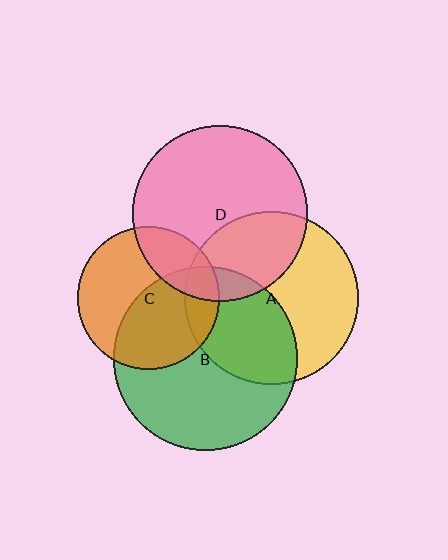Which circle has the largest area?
Circle B (green).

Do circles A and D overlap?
Yes.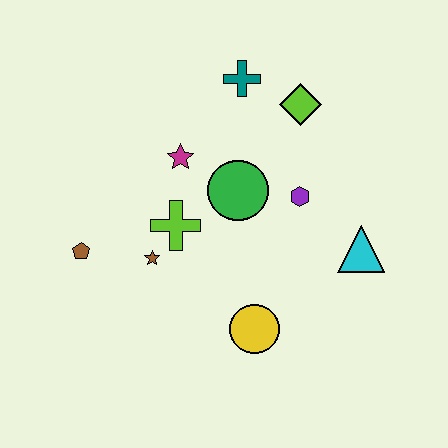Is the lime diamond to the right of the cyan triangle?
No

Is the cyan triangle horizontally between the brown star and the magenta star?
No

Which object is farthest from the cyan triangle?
The brown pentagon is farthest from the cyan triangle.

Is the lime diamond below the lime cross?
No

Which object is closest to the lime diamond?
The teal cross is closest to the lime diamond.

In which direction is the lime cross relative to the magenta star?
The lime cross is below the magenta star.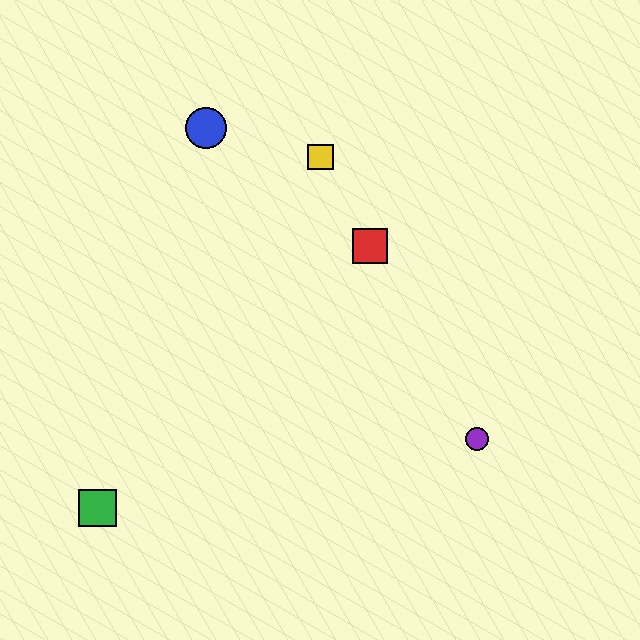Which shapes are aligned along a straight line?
The red square, the yellow square, the purple circle are aligned along a straight line.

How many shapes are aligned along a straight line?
3 shapes (the red square, the yellow square, the purple circle) are aligned along a straight line.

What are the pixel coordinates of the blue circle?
The blue circle is at (206, 128).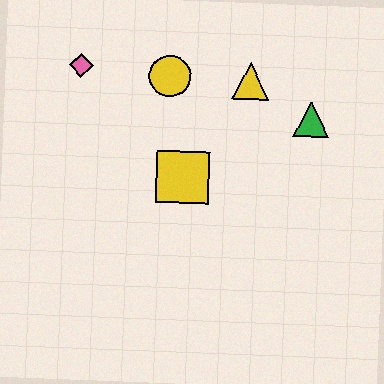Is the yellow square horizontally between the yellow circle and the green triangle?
Yes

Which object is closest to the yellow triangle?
The green triangle is closest to the yellow triangle.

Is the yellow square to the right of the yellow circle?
Yes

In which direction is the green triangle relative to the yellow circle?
The green triangle is to the right of the yellow circle.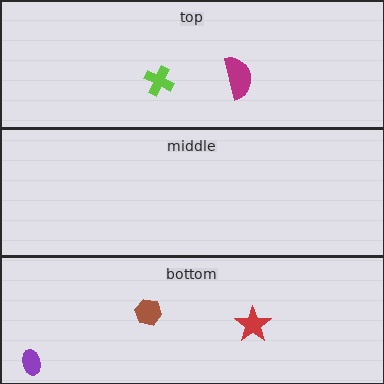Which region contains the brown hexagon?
The bottom region.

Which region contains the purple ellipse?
The bottom region.